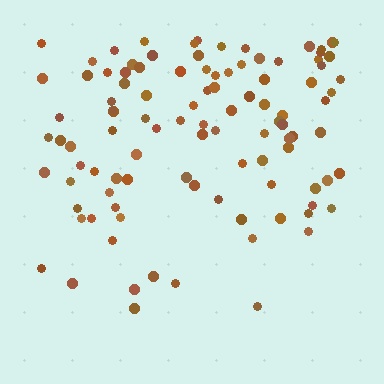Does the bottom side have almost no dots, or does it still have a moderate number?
Still a moderate number, just noticeably fewer than the top.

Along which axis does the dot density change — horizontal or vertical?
Vertical.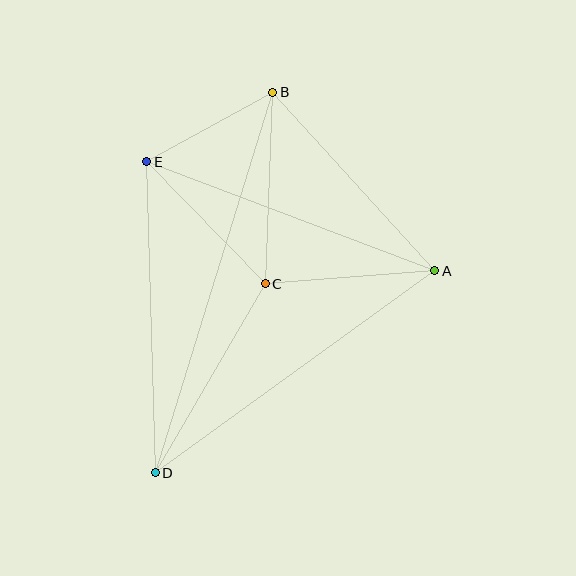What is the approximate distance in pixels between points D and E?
The distance between D and E is approximately 311 pixels.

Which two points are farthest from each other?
Points B and D are farthest from each other.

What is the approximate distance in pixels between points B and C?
The distance between B and C is approximately 192 pixels.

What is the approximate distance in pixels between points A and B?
The distance between A and B is approximately 241 pixels.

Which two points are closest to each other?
Points B and E are closest to each other.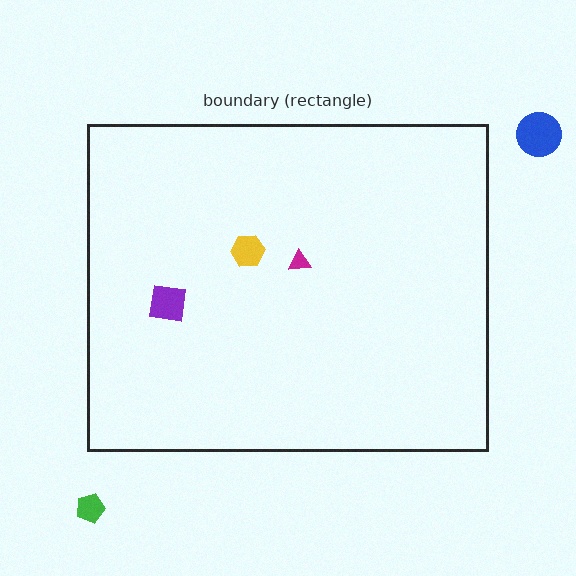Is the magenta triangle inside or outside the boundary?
Inside.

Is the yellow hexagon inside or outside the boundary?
Inside.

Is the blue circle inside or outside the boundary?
Outside.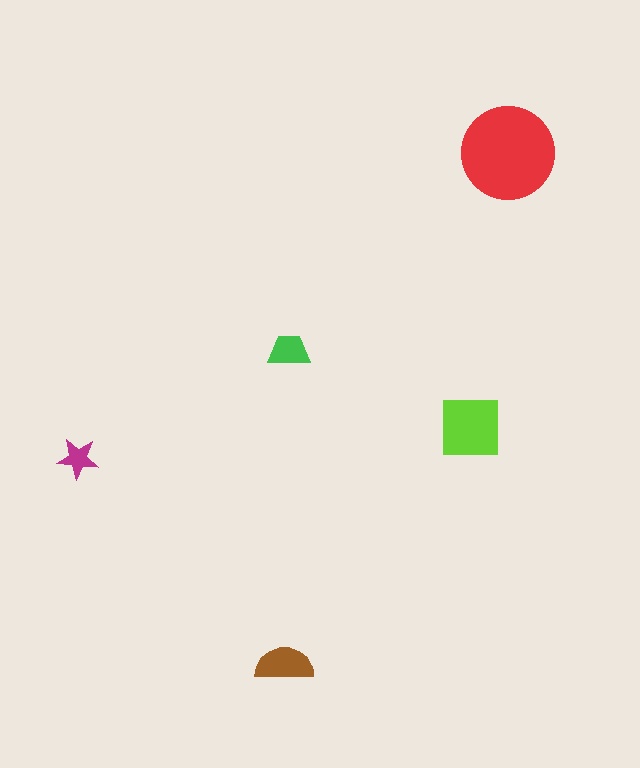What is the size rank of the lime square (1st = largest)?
2nd.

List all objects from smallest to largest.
The magenta star, the green trapezoid, the brown semicircle, the lime square, the red circle.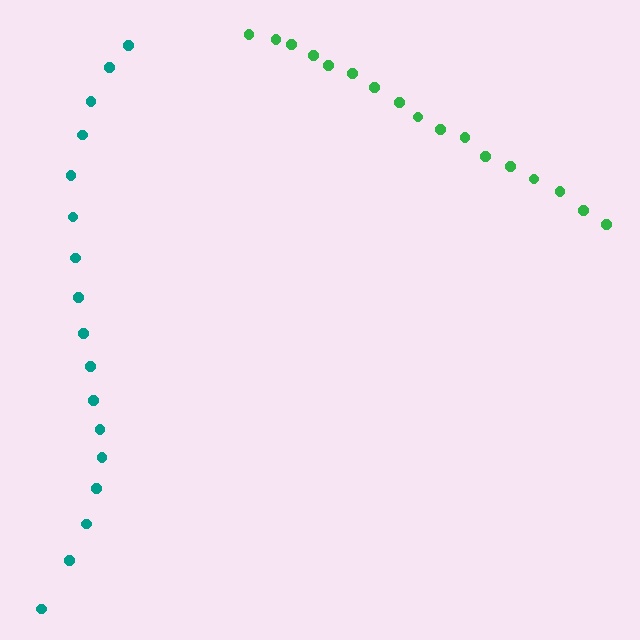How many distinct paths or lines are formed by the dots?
There are 2 distinct paths.